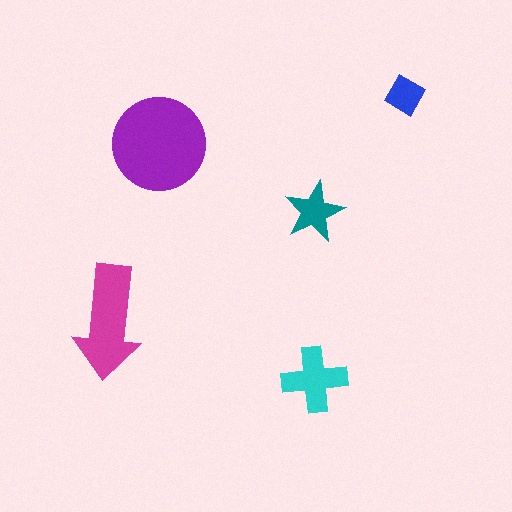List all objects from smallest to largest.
The blue diamond, the teal star, the cyan cross, the magenta arrow, the purple circle.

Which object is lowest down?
The cyan cross is bottommost.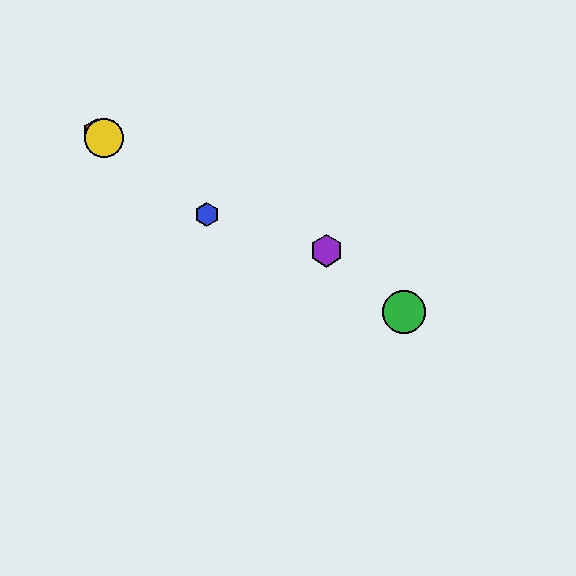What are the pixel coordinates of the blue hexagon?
The blue hexagon is at (207, 215).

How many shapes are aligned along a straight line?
3 shapes (the red hexagon, the blue hexagon, the yellow circle) are aligned along a straight line.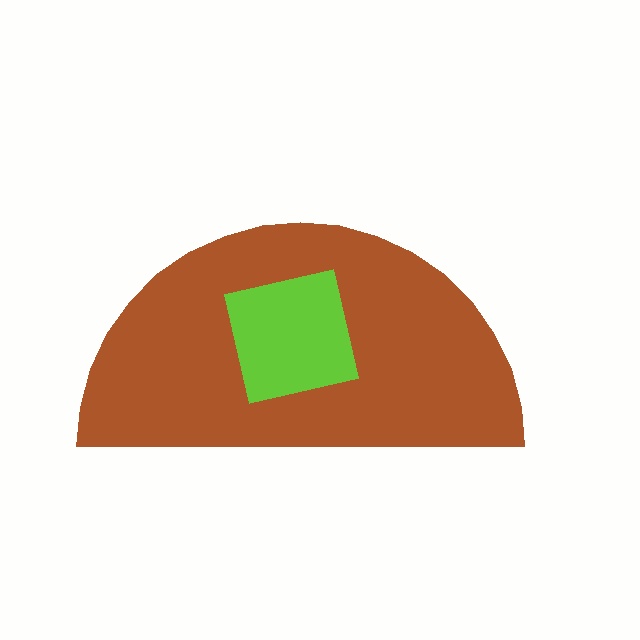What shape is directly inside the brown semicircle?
The lime square.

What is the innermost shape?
The lime square.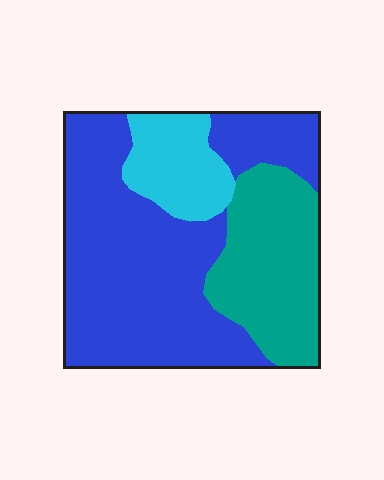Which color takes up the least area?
Cyan, at roughly 15%.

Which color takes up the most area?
Blue, at roughly 60%.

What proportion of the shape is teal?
Teal takes up about one quarter (1/4) of the shape.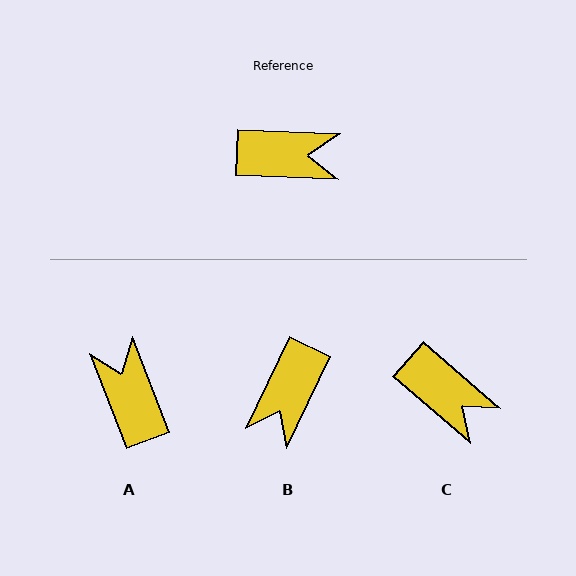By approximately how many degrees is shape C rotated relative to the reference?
Approximately 38 degrees clockwise.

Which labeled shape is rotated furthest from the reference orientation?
A, about 114 degrees away.